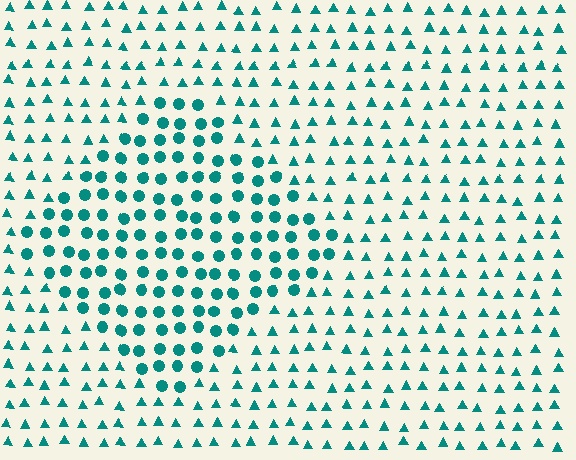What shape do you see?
I see a diamond.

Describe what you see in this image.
The image is filled with small teal elements arranged in a uniform grid. A diamond-shaped region contains circles, while the surrounding area contains triangles. The boundary is defined purely by the change in element shape.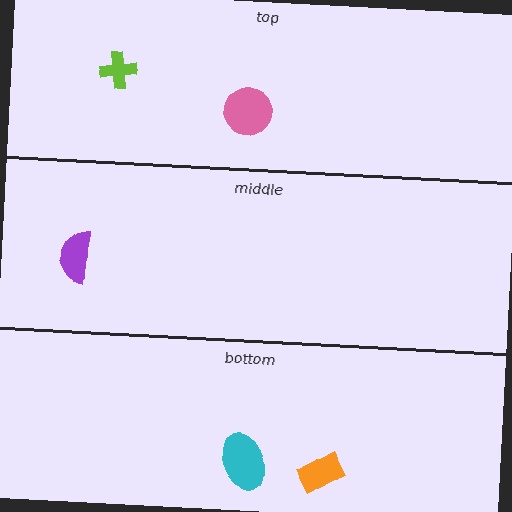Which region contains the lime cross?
The top region.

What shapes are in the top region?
The lime cross, the pink circle.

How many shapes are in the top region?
2.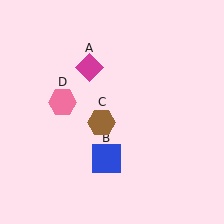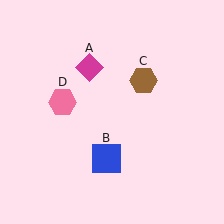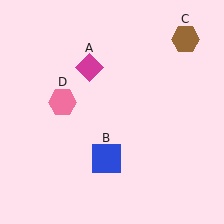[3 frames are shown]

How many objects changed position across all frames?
1 object changed position: brown hexagon (object C).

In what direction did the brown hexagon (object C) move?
The brown hexagon (object C) moved up and to the right.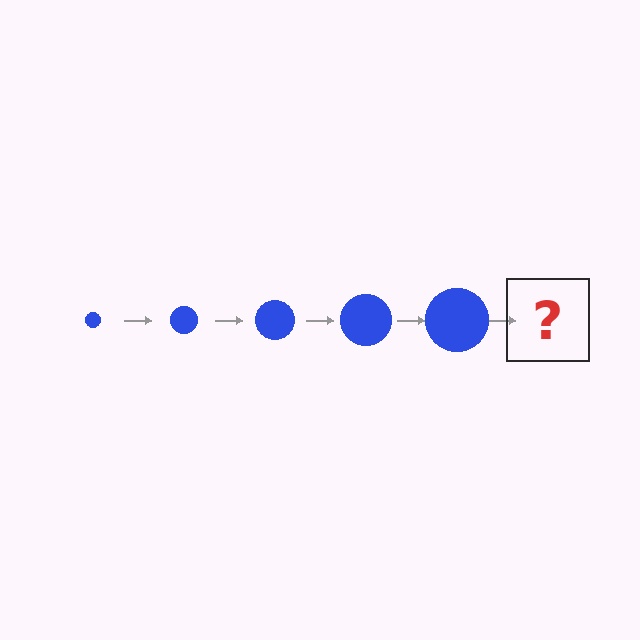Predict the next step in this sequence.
The next step is a blue circle, larger than the previous one.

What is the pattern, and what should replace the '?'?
The pattern is that the circle gets progressively larger each step. The '?' should be a blue circle, larger than the previous one.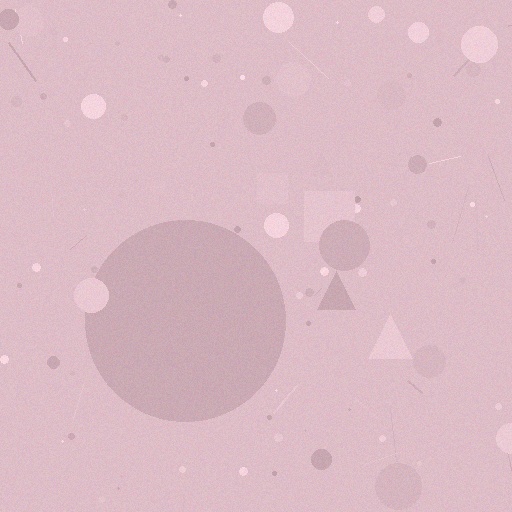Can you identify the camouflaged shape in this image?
The camouflaged shape is a circle.